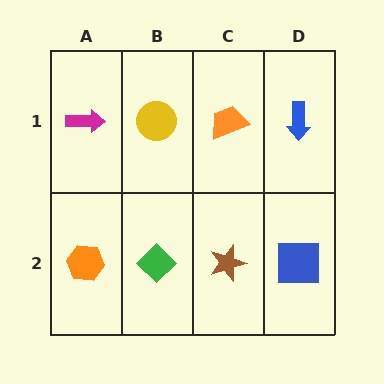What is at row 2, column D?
A blue square.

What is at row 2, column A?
An orange hexagon.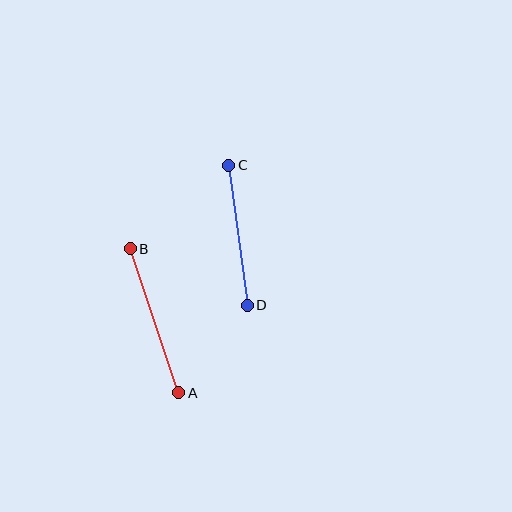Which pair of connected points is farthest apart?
Points A and B are farthest apart.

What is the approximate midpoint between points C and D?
The midpoint is at approximately (238, 235) pixels.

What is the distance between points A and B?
The distance is approximately 152 pixels.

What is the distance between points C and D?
The distance is approximately 141 pixels.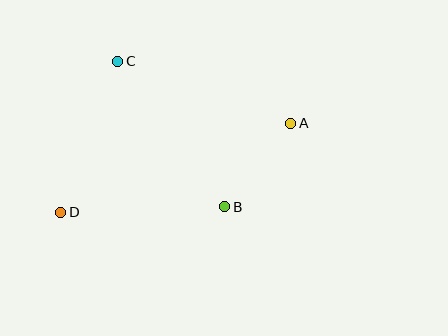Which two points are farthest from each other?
Points A and D are farthest from each other.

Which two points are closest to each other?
Points A and B are closest to each other.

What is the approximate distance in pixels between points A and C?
The distance between A and C is approximately 184 pixels.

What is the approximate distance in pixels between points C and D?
The distance between C and D is approximately 161 pixels.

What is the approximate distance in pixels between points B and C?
The distance between B and C is approximately 181 pixels.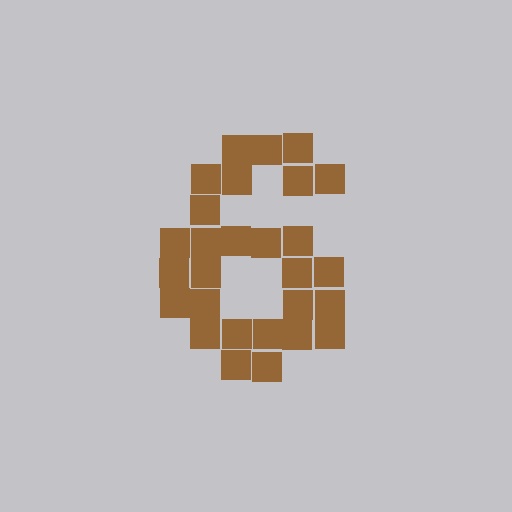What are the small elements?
The small elements are squares.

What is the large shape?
The large shape is the digit 6.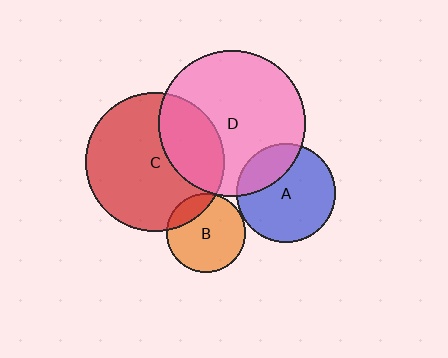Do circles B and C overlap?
Yes.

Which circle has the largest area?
Circle D (pink).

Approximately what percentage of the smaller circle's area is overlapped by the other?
Approximately 20%.